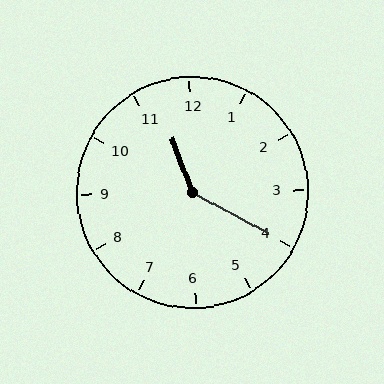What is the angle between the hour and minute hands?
Approximately 140 degrees.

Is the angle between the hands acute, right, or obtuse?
It is obtuse.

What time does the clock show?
11:20.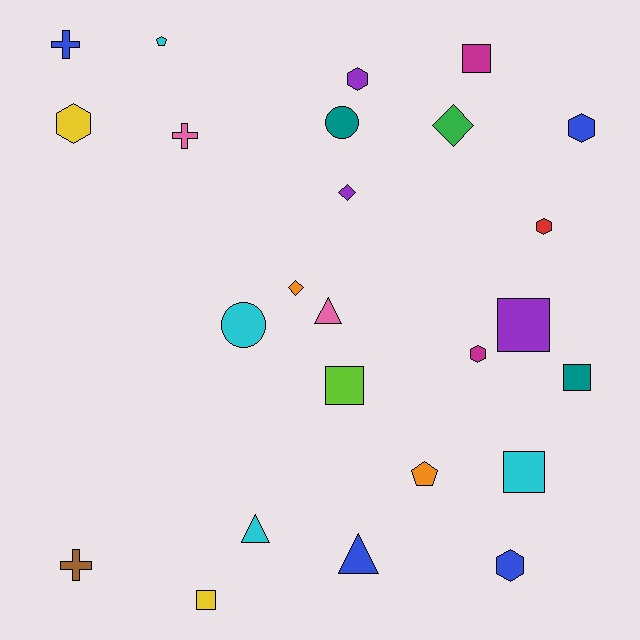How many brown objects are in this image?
There is 1 brown object.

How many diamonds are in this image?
There are 3 diamonds.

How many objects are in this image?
There are 25 objects.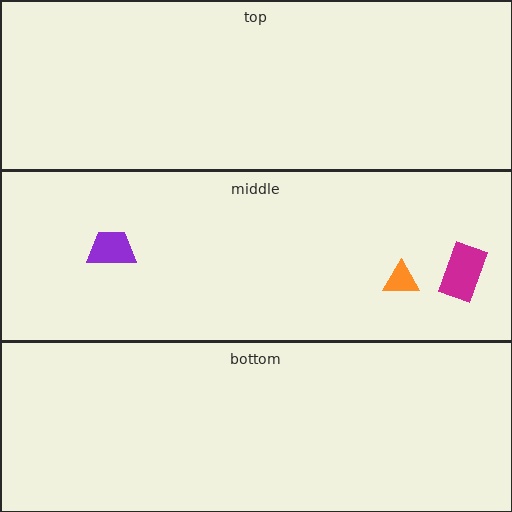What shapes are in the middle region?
The magenta rectangle, the purple trapezoid, the orange triangle.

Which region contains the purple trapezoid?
The middle region.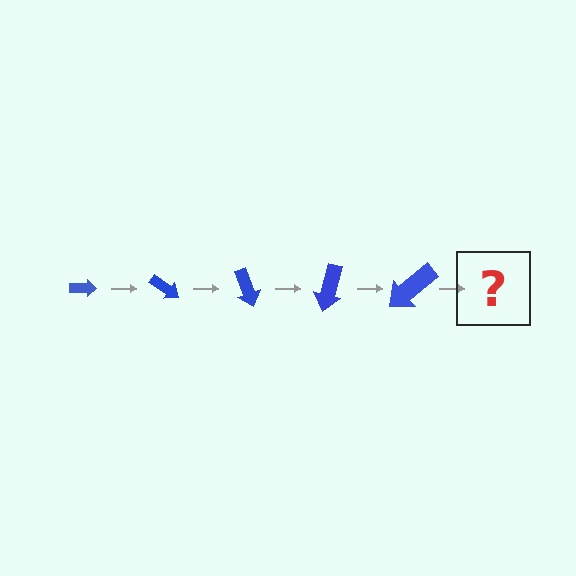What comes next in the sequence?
The next element should be an arrow, larger than the previous one and rotated 175 degrees from the start.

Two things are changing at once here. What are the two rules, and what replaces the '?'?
The two rules are that the arrow grows larger each step and it rotates 35 degrees each step. The '?' should be an arrow, larger than the previous one and rotated 175 degrees from the start.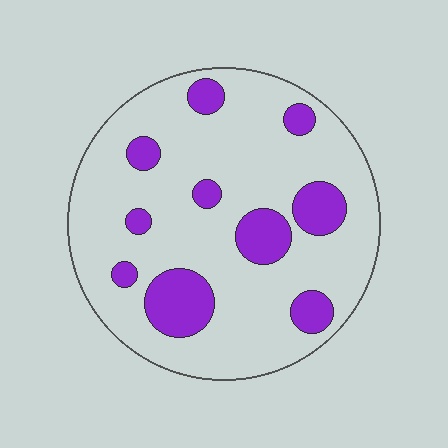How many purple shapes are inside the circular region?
10.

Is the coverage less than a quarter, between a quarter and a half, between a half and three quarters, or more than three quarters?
Less than a quarter.